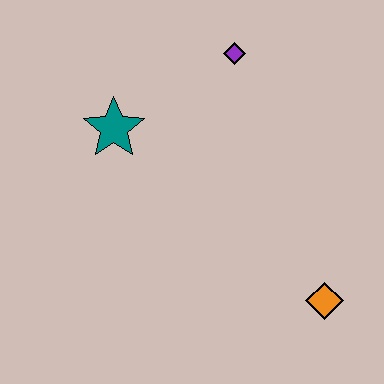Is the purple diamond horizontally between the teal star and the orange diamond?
Yes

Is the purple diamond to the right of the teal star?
Yes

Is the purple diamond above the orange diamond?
Yes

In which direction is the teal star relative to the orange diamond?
The teal star is to the left of the orange diamond.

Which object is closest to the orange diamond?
The purple diamond is closest to the orange diamond.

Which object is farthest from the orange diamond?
The teal star is farthest from the orange diamond.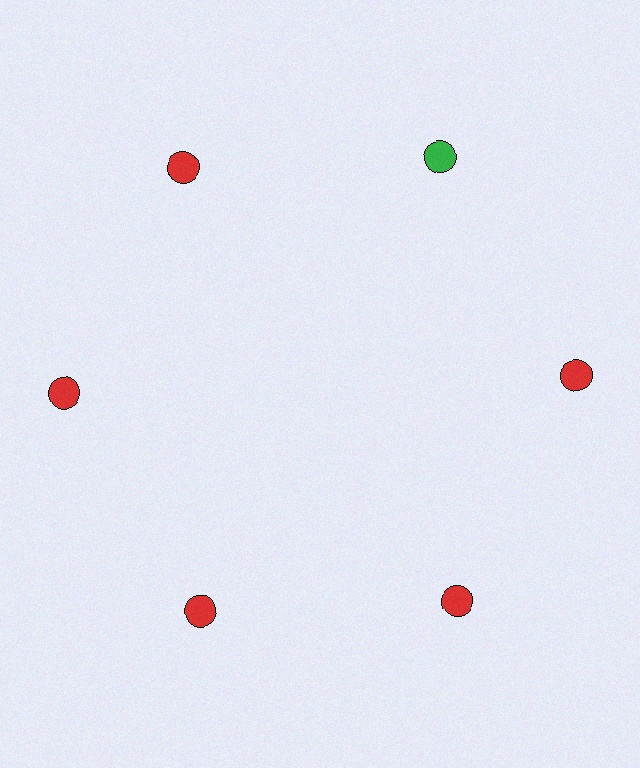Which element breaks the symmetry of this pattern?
The green circle at roughly the 1 o'clock position breaks the symmetry. All other shapes are red circles.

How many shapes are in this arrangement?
There are 6 shapes arranged in a ring pattern.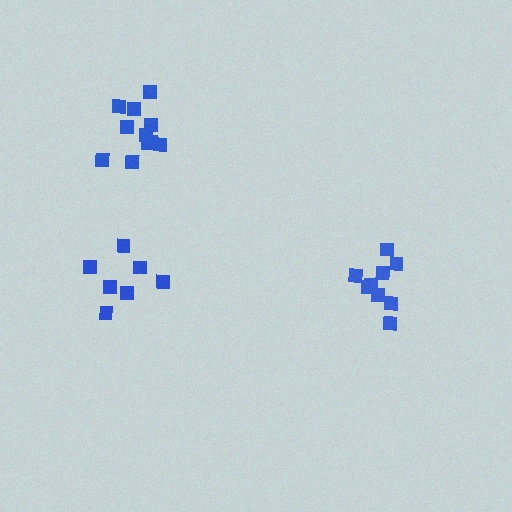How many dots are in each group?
Group 1: 11 dots, Group 2: 9 dots, Group 3: 7 dots (27 total).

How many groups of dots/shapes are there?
There are 3 groups.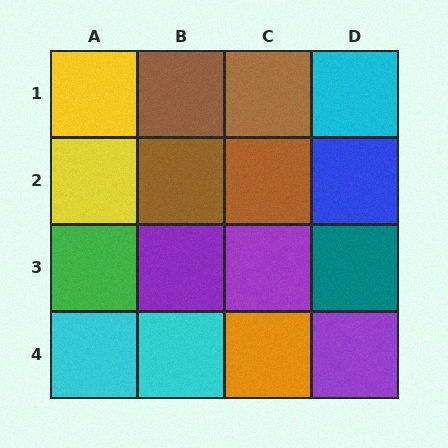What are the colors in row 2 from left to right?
Yellow, brown, brown, blue.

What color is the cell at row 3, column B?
Purple.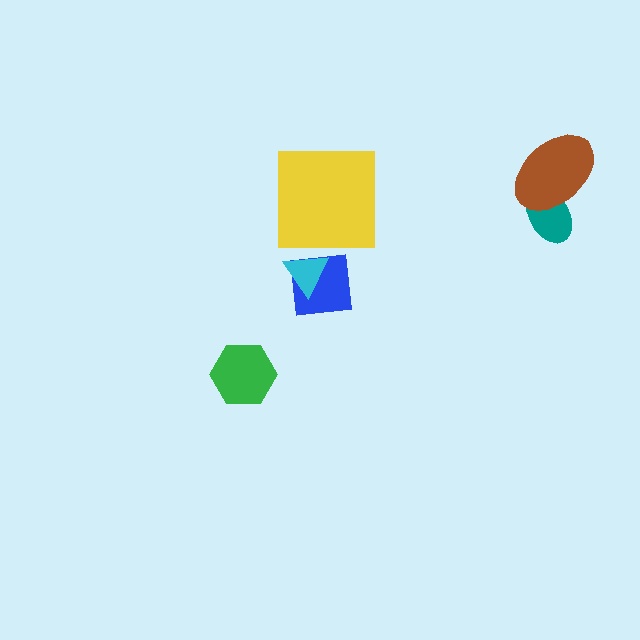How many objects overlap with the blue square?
1 object overlaps with the blue square.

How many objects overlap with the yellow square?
0 objects overlap with the yellow square.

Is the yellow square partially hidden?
No, no other shape covers it.